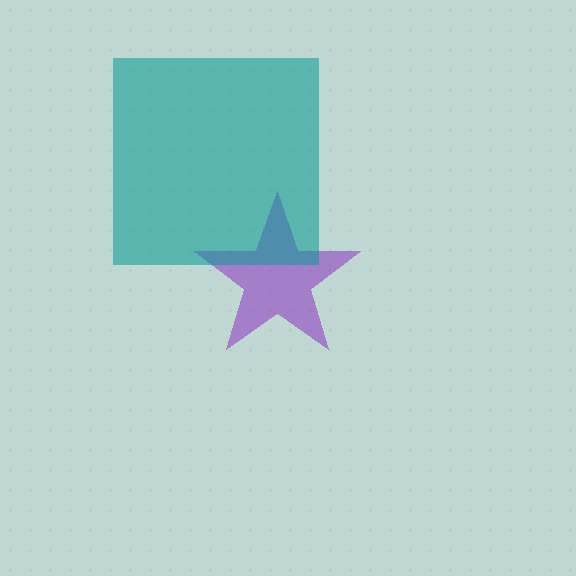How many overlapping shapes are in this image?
There are 2 overlapping shapes in the image.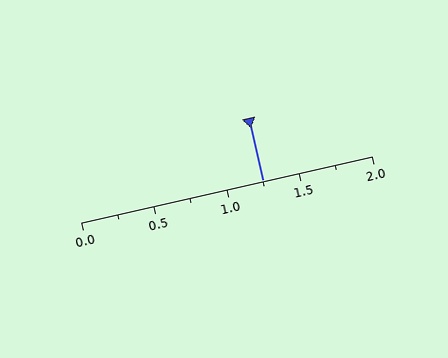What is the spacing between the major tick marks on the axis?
The major ticks are spaced 0.5 apart.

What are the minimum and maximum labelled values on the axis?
The axis runs from 0.0 to 2.0.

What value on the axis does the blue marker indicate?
The marker indicates approximately 1.25.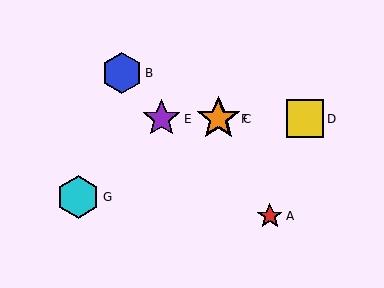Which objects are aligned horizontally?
Objects C, D, E, F are aligned horizontally.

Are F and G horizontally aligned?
No, F is at y≈119 and G is at y≈197.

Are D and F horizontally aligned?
Yes, both are at y≈119.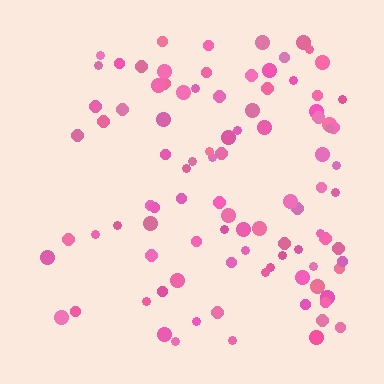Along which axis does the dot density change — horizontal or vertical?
Horizontal.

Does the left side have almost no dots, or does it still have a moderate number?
Still a moderate number, just noticeably fewer than the right.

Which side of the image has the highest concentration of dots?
The right.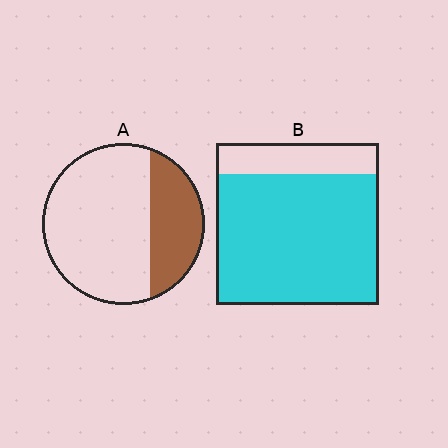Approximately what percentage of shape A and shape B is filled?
A is approximately 30% and B is approximately 80%.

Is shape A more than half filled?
No.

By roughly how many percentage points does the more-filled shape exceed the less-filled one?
By roughly 50 percentage points (B over A).